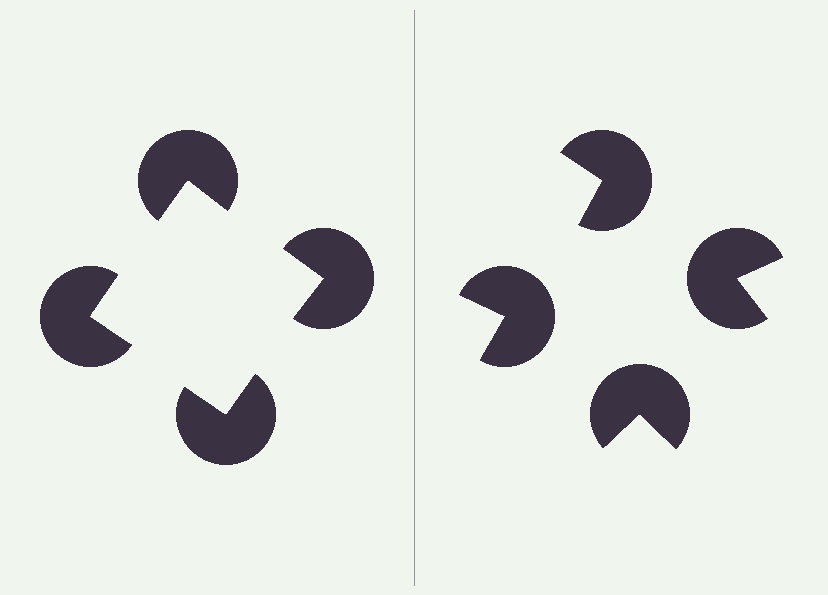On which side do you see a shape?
An illusory square appears on the left side. On the right side the wedge cuts are rotated, so no coherent shape forms.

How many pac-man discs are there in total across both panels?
8 — 4 on each side.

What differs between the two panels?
The pac-man discs are positioned identically on both sides; only the wedge orientations differ. On the left they align to a square; on the right they are misaligned.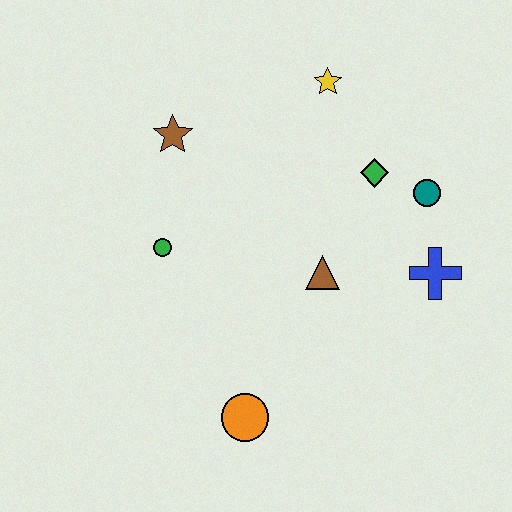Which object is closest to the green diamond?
The teal circle is closest to the green diamond.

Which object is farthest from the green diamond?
The orange circle is farthest from the green diamond.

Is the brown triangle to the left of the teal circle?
Yes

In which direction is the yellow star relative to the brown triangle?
The yellow star is above the brown triangle.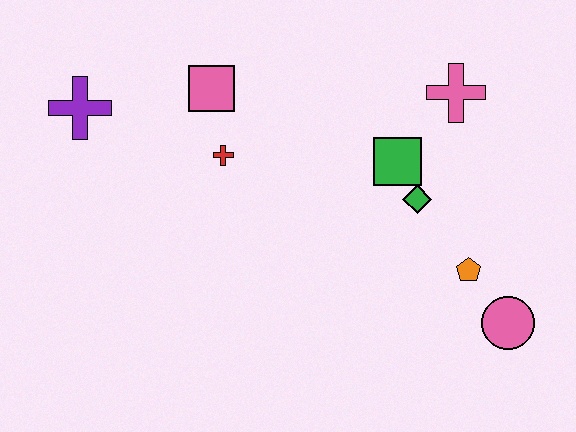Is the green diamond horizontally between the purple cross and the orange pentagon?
Yes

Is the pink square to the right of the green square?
No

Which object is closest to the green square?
The green diamond is closest to the green square.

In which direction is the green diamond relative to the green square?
The green diamond is below the green square.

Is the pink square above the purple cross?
Yes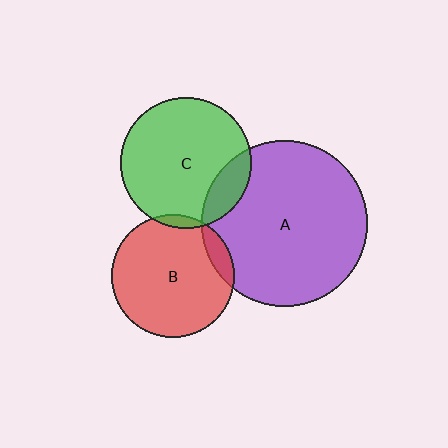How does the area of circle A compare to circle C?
Approximately 1.6 times.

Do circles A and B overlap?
Yes.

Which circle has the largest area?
Circle A (purple).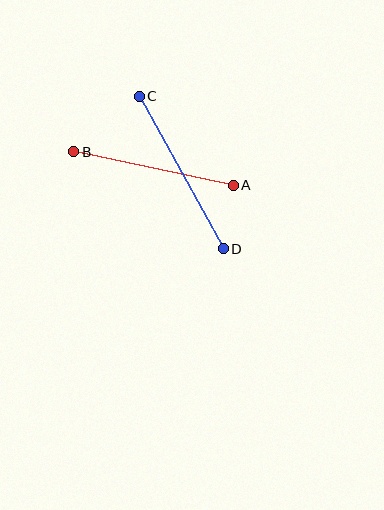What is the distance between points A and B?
The distance is approximately 163 pixels.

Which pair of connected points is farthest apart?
Points C and D are farthest apart.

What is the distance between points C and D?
The distance is approximately 174 pixels.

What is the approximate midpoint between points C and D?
The midpoint is at approximately (181, 173) pixels.